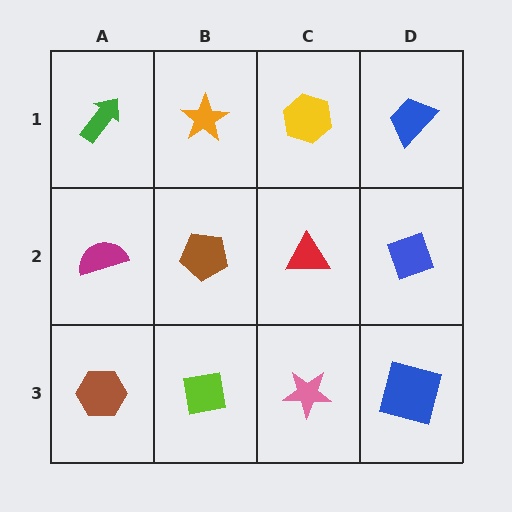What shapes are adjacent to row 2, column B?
An orange star (row 1, column B), a lime square (row 3, column B), a magenta semicircle (row 2, column A), a red triangle (row 2, column C).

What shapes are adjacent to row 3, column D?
A blue diamond (row 2, column D), a pink star (row 3, column C).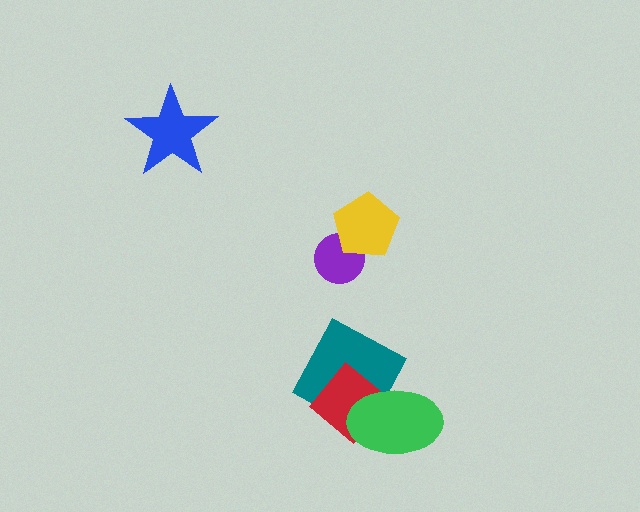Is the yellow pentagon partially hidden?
No, no other shape covers it.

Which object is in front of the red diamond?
The green ellipse is in front of the red diamond.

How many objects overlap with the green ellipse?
2 objects overlap with the green ellipse.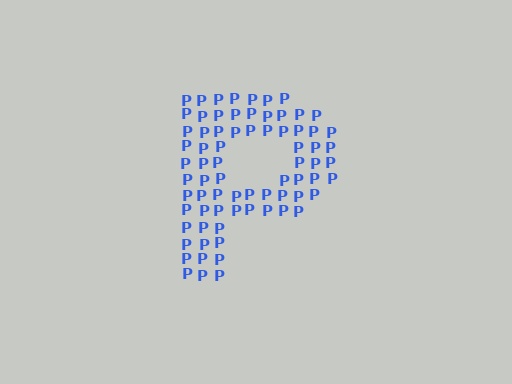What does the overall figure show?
The overall figure shows the letter P.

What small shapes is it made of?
It is made of small letter P's.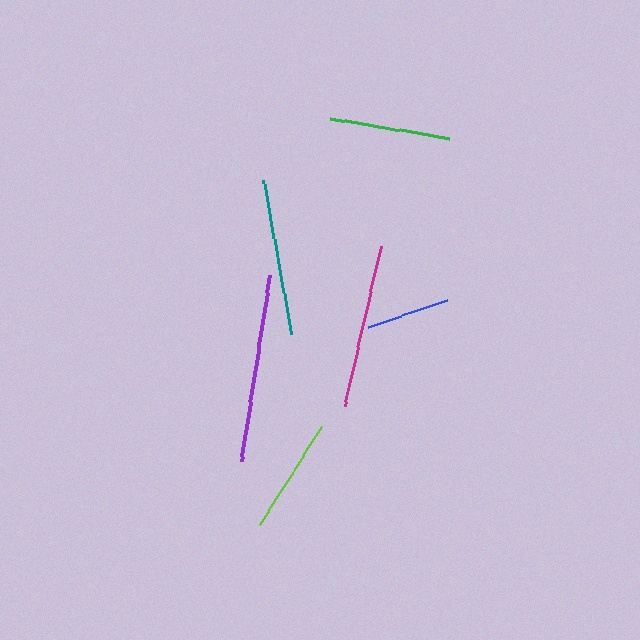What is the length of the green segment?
The green segment is approximately 120 pixels long.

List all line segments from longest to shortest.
From longest to shortest: purple, magenta, teal, green, lime, blue.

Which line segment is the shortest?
The blue line is the shortest at approximately 83 pixels.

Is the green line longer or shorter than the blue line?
The green line is longer than the blue line.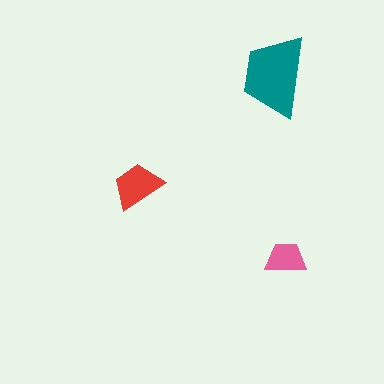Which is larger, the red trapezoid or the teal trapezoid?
The teal one.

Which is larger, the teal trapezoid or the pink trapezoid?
The teal one.